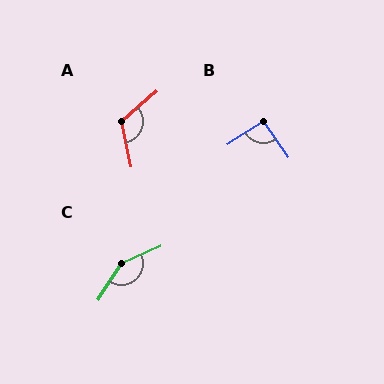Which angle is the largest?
C, at approximately 147 degrees.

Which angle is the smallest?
B, at approximately 92 degrees.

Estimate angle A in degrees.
Approximately 119 degrees.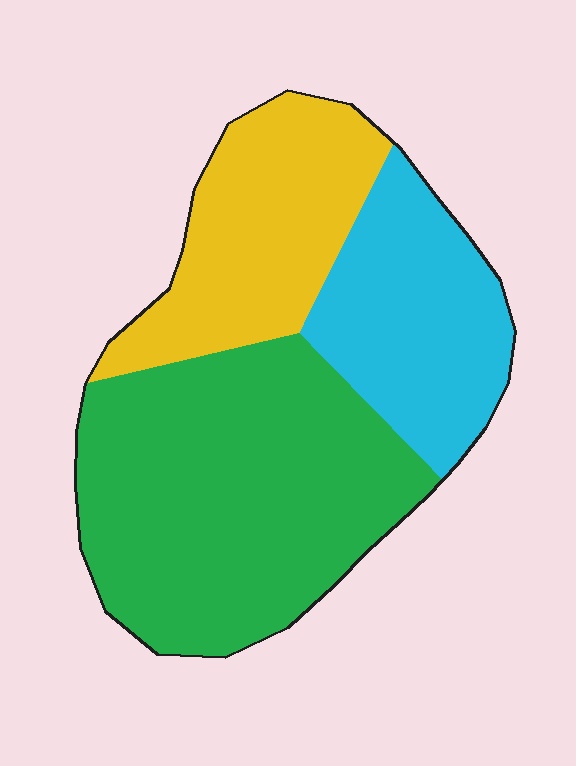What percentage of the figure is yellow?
Yellow covers around 25% of the figure.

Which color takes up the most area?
Green, at roughly 50%.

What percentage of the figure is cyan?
Cyan covers roughly 25% of the figure.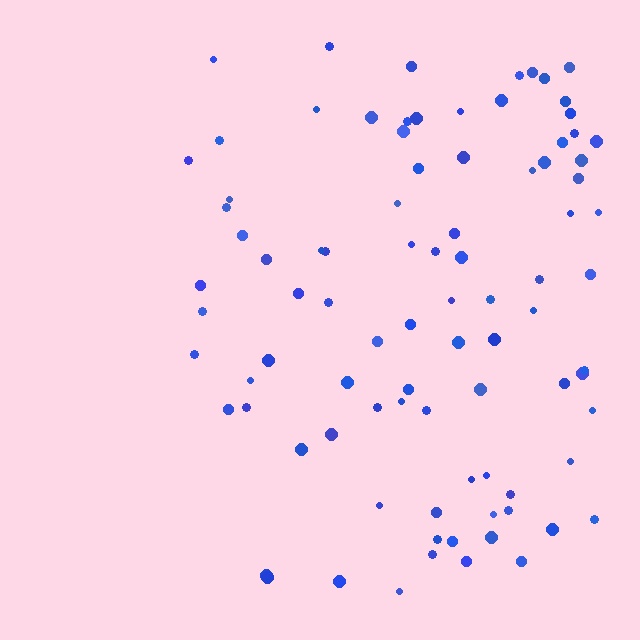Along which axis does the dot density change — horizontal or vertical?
Horizontal.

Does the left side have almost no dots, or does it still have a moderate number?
Still a moderate number, just noticeably fewer than the right.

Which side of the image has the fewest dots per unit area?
The left.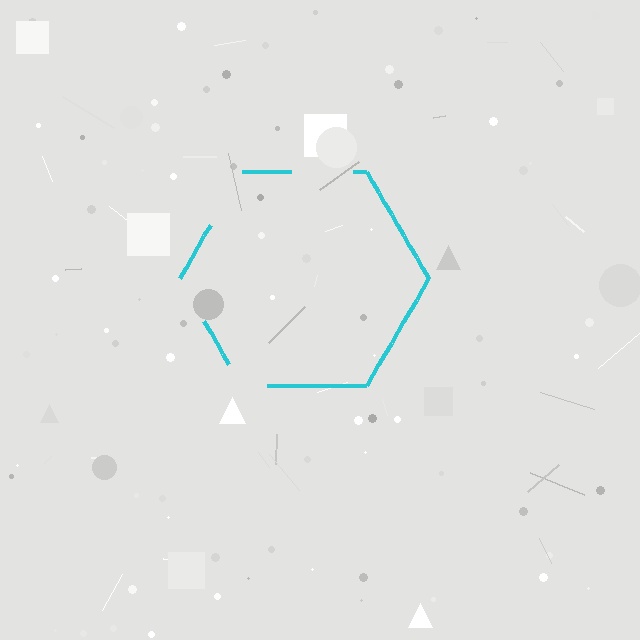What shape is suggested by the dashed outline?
The dashed outline suggests a hexagon.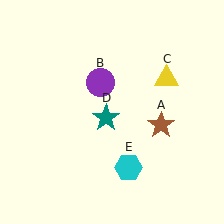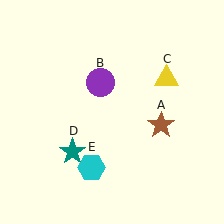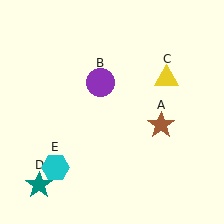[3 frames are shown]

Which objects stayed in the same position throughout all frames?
Brown star (object A) and purple circle (object B) and yellow triangle (object C) remained stationary.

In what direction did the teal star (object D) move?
The teal star (object D) moved down and to the left.